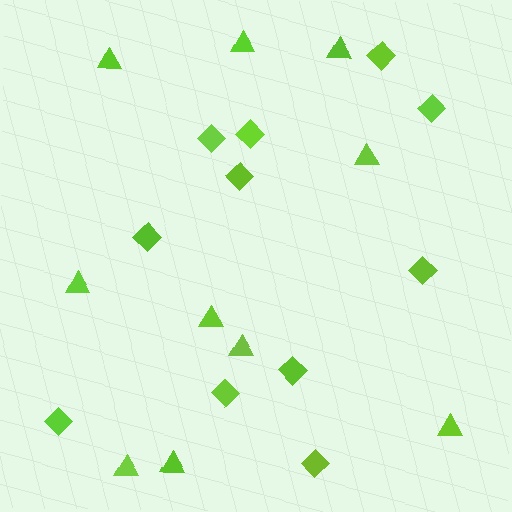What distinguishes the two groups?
There are 2 groups: one group of triangles (10) and one group of diamonds (11).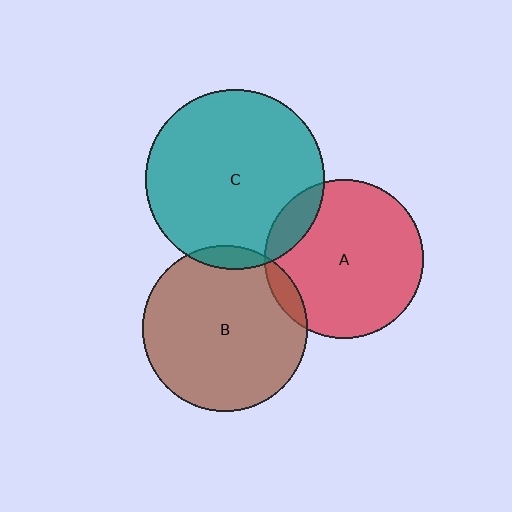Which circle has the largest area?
Circle C (teal).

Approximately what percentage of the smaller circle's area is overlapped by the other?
Approximately 10%.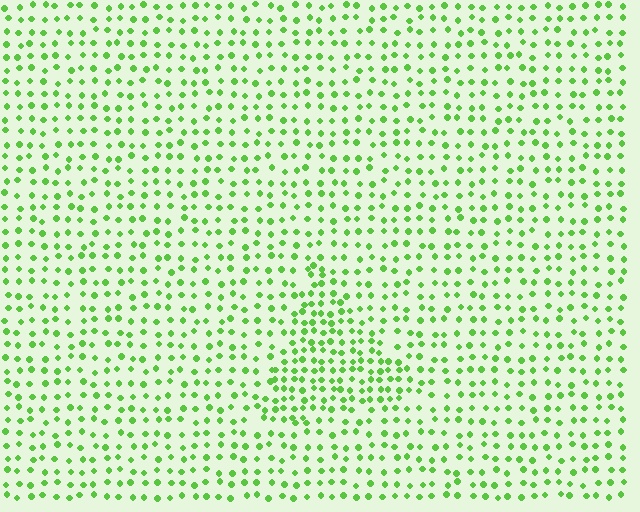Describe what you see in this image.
The image contains small lime elements arranged at two different densities. A triangle-shaped region is visible where the elements are more densely packed than the surrounding area.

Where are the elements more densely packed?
The elements are more densely packed inside the triangle boundary.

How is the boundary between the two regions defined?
The boundary is defined by a change in element density (approximately 1.7x ratio). All elements are the same color, size, and shape.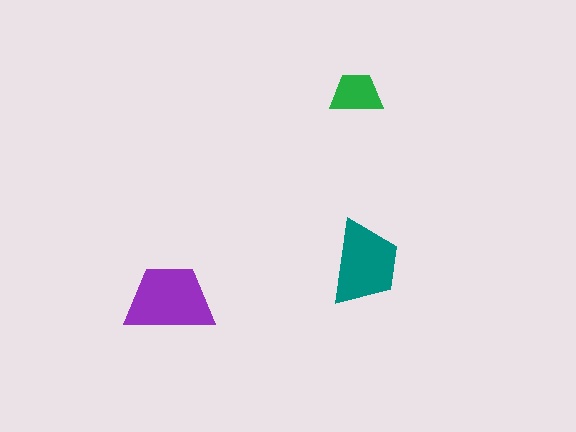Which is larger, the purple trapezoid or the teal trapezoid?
The purple one.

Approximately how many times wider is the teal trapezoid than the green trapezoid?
About 1.5 times wider.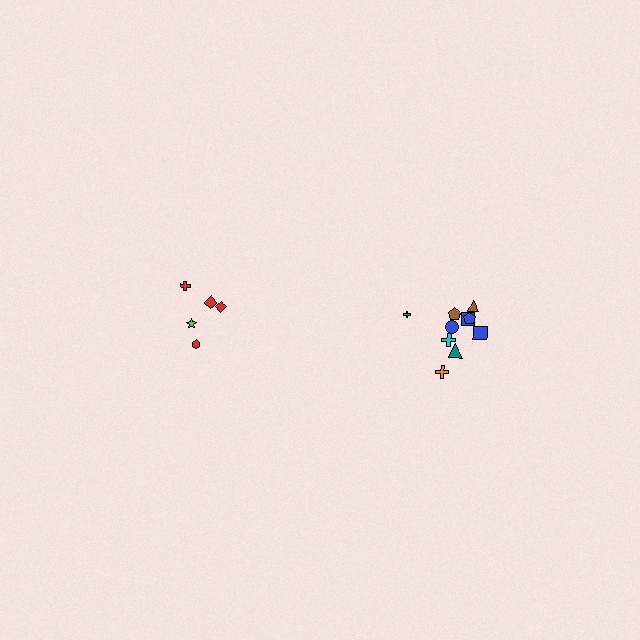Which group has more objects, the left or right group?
The right group.